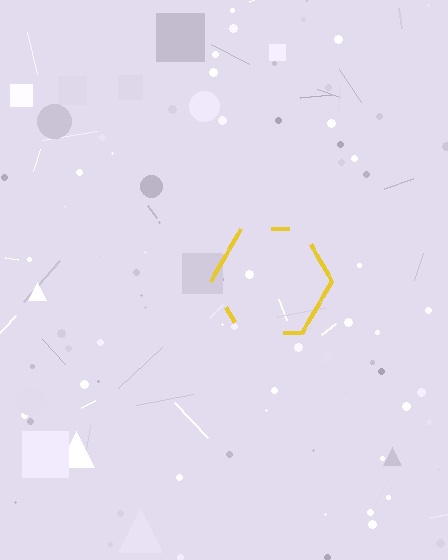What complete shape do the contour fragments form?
The contour fragments form a hexagon.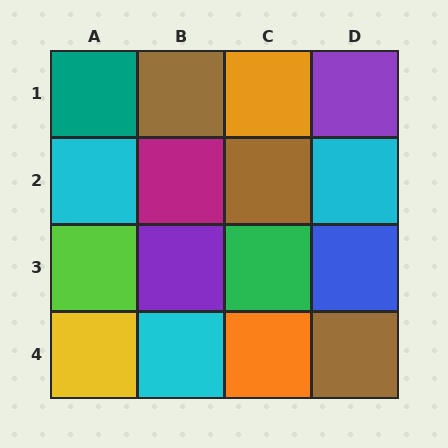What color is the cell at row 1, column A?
Teal.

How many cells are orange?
2 cells are orange.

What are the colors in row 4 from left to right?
Yellow, cyan, orange, brown.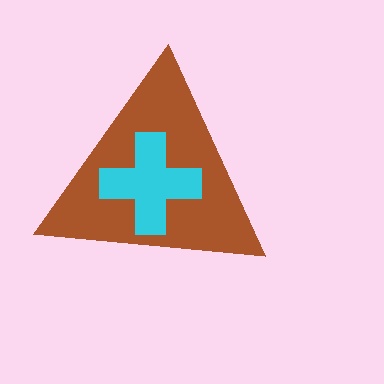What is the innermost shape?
The cyan cross.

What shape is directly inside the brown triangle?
The cyan cross.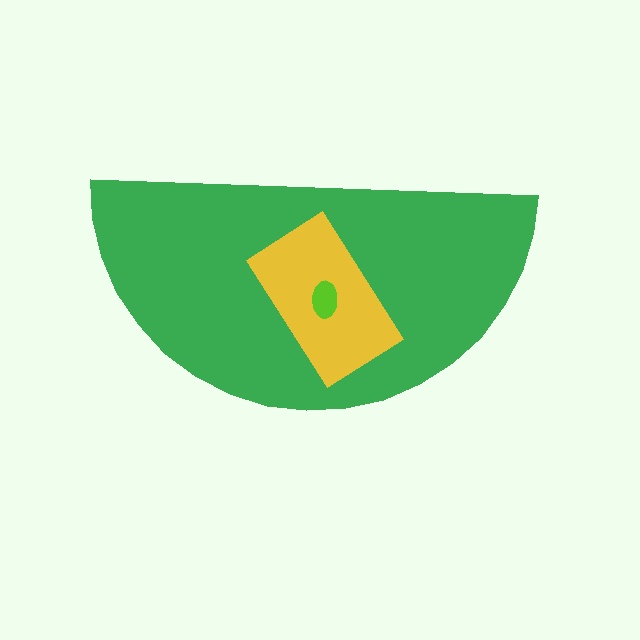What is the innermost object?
The lime ellipse.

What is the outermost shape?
The green semicircle.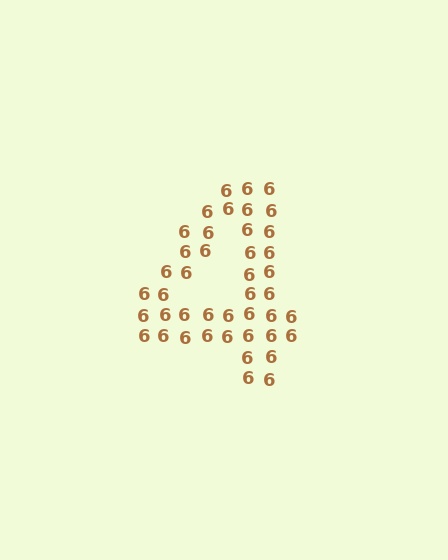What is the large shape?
The large shape is the digit 4.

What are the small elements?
The small elements are digit 6's.